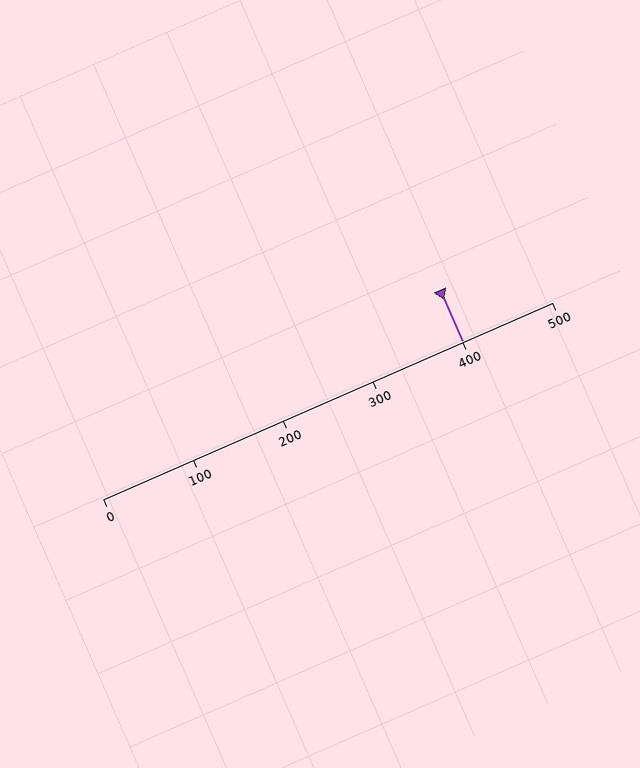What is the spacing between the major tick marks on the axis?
The major ticks are spaced 100 apart.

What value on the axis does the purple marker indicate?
The marker indicates approximately 400.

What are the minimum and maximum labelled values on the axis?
The axis runs from 0 to 500.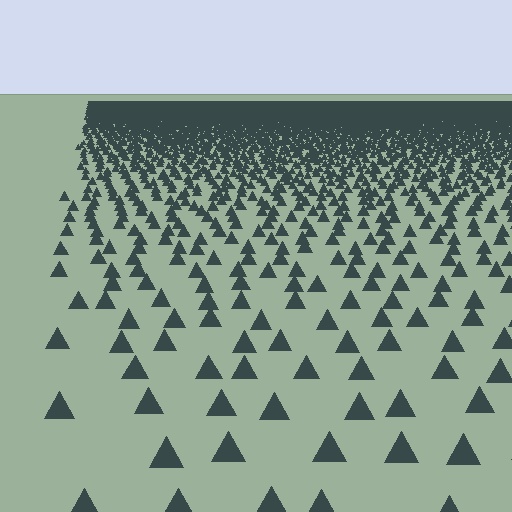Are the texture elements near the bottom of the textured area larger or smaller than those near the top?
Larger. Near the bottom, elements are closer to the viewer and appear at a bigger on-screen size.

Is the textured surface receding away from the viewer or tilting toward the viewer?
The surface is receding away from the viewer. Texture elements get smaller and denser toward the top.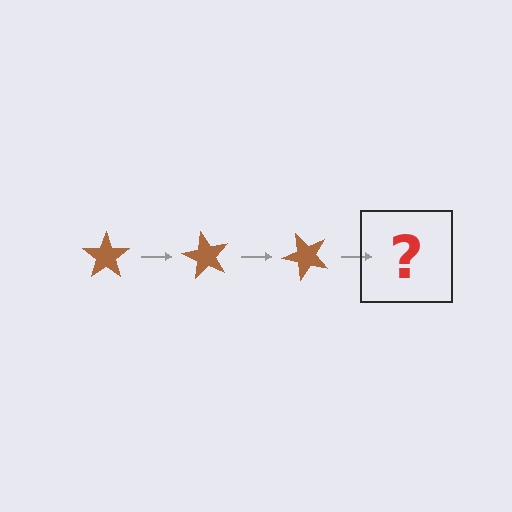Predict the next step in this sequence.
The next step is a brown star rotated 180 degrees.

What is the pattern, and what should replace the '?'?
The pattern is that the star rotates 60 degrees each step. The '?' should be a brown star rotated 180 degrees.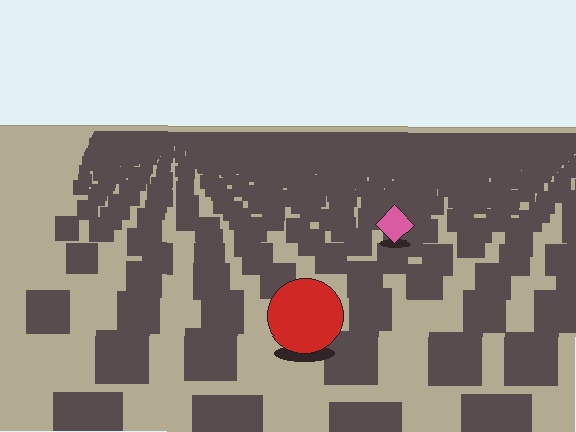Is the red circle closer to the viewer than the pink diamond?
Yes. The red circle is closer — you can tell from the texture gradient: the ground texture is coarser near it.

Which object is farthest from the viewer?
The pink diamond is farthest from the viewer. It appears smaller and the ground texture around it is denser.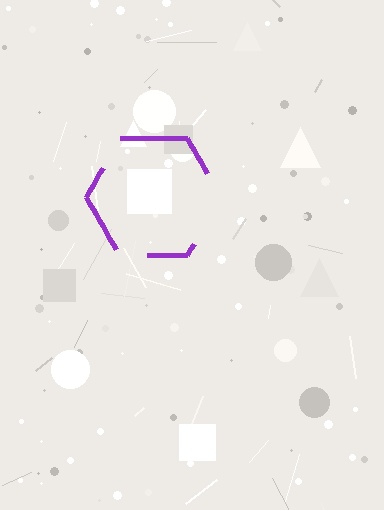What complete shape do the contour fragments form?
The contour fragments form a hexagon.